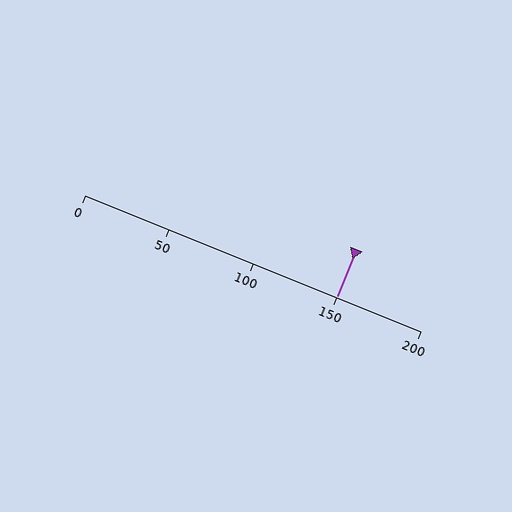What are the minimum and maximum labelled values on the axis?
The axis runs from 0 to 200.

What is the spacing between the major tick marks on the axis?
The major ticks are spaced 50 apart.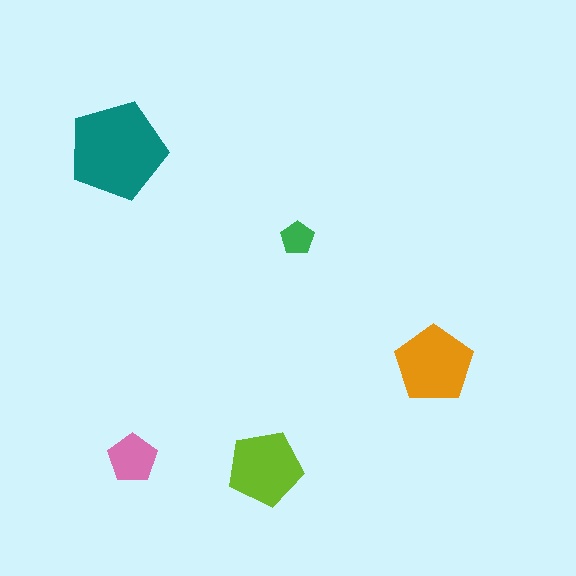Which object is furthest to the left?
The teal pentagon is leftmost.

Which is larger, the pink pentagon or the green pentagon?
The pink one.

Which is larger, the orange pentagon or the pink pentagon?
The orange one.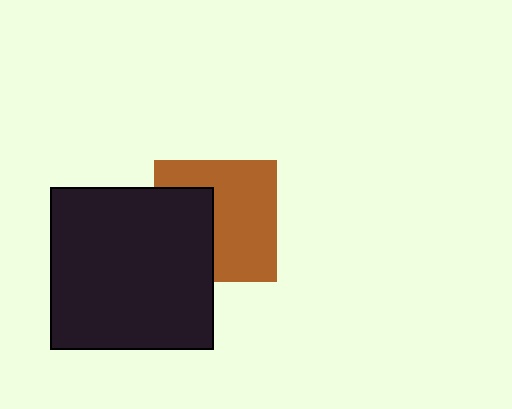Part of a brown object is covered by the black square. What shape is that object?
It is a square.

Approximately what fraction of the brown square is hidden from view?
Roughly 37% of the brown square is hidden behind the black square.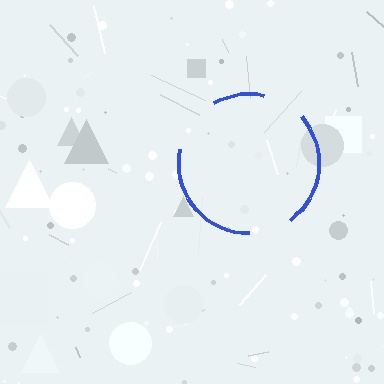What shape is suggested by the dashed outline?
The dashed outline suggests a circle.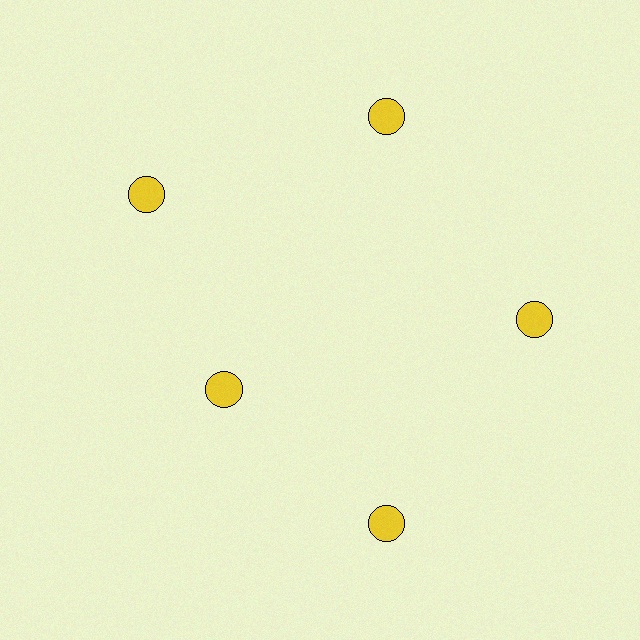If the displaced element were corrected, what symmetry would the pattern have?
It would have 5-fold rotational symmetry — the pattern would map onto itself every 72 degrees.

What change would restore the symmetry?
The symmetry would be restored by moving it outward, back onto the ring so that all 5 circles sit at equal angles and equal distance from the center.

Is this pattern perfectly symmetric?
No. The 5 yellow circles are arranged in a ring, but one element near the 8 o'clock position is pulled inward toward the center, breaking the 5-fold rotational symmetry.